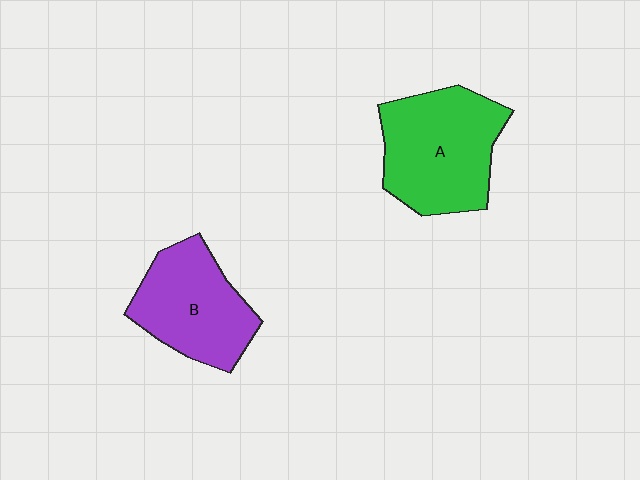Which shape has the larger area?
Shape A (green).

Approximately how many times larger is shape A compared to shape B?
Approximately 1.2 times.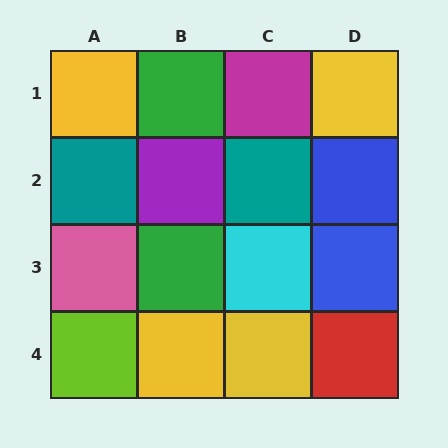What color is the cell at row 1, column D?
Yellow.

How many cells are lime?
1 cell is lime.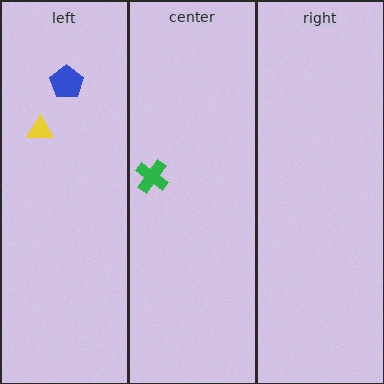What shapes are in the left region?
The blue pentagon, the yellow triangle.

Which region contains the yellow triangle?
The left region.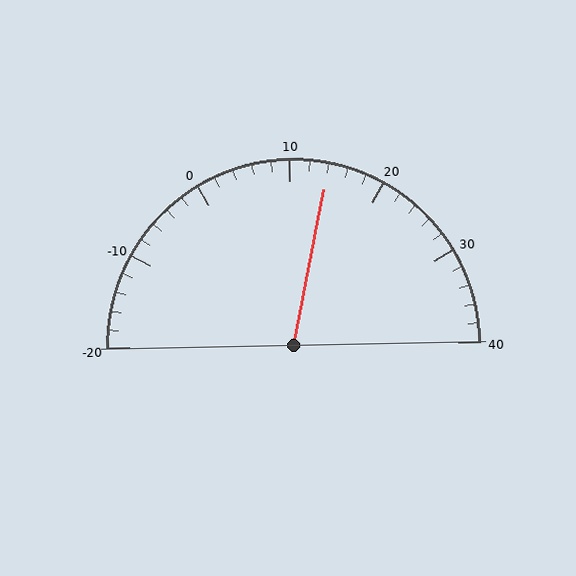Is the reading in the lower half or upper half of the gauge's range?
The reading is in the upper half of the range (-20 to 40).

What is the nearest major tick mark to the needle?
The nearest major tick mark is 10.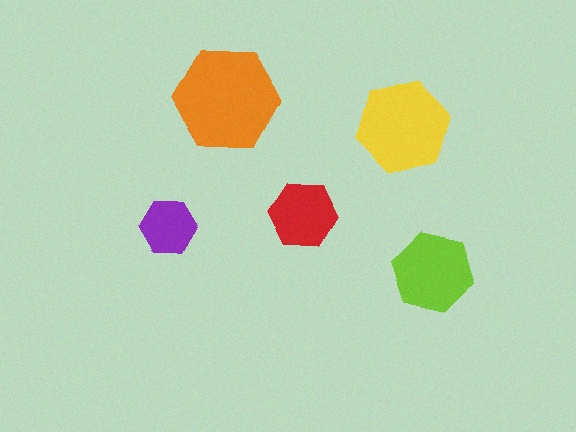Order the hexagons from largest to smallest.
the orange one, the yellow one, the lime one, the red one, the purple one.